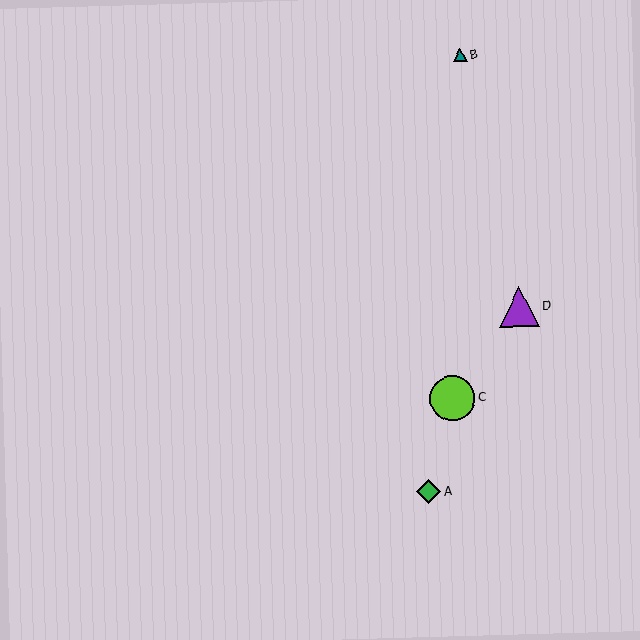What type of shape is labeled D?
Shape D is a purple triangle.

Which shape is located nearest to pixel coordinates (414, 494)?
The green diamond (labeled A) at (429, 492) is nearest to that location.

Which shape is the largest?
The lime circle (labeled C) is the largest.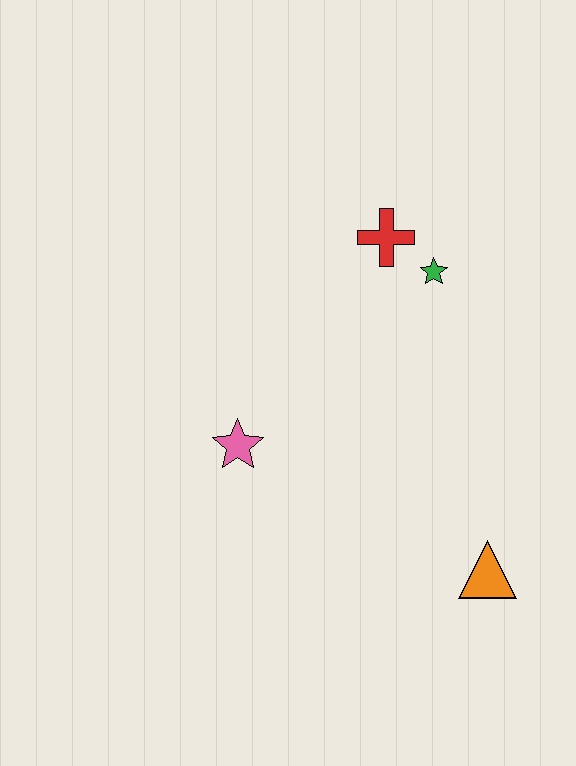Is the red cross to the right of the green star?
No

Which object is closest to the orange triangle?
The pink star is closest to the orange triangle.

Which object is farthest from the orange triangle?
The red cross is farthest from the orange triangle.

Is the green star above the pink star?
Yes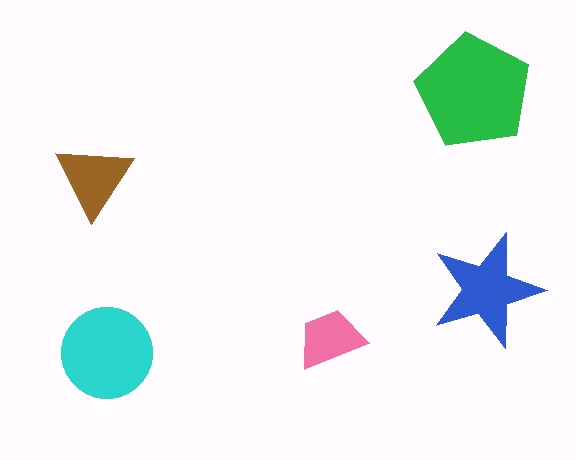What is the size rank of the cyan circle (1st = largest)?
2nd.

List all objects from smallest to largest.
The pink trapezoid, the brown triangle, the blue star, the cyan circle, the green pentagon.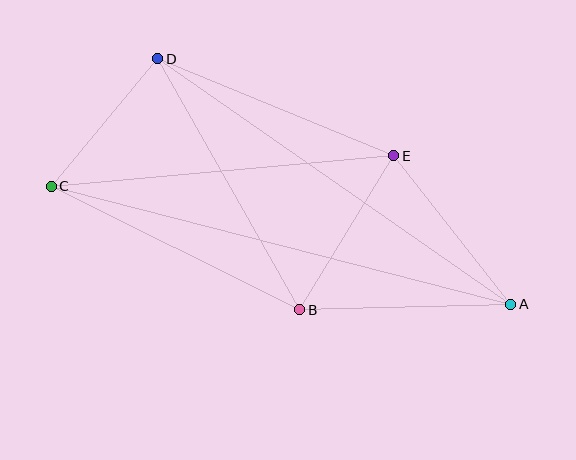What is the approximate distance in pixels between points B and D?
The distance between B and D is approximately 288 pixels.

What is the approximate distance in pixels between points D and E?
The distance between D and E is approximately 255 pixels.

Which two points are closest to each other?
Points C and D are closest to each other.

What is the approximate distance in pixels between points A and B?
The distance between A and B is approximately 211 pixels.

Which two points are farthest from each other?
Points A and C are farthest from each other.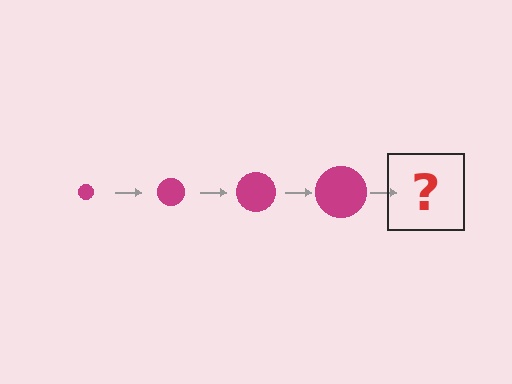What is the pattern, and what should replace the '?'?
The pattern is that the circle gets progressively larger each step. The '?' should be a magenta circle, larger than the previous one.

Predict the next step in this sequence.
The next step is a magenta circle, larger than the previous one.